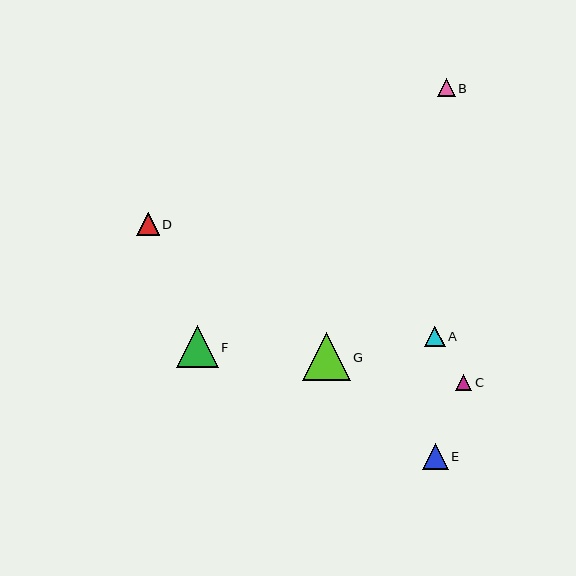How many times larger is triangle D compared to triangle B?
Triangle D is approximately 1.3 times the size of triangle B.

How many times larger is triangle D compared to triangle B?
Triangle D is approximately 1.3 times the size of triangle B.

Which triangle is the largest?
Triangle G is the largest with a size of approximately 48 pixels.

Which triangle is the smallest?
Triangle C is the smallest with a size of approximately 17 pixels.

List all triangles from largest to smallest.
From largest to smallest: G, F, E, D, A, B, C.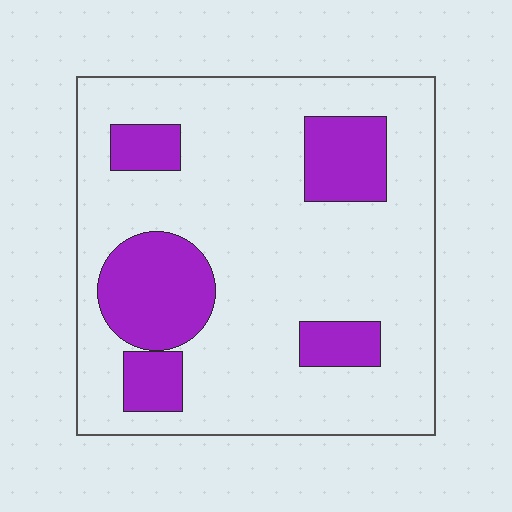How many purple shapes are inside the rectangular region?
5.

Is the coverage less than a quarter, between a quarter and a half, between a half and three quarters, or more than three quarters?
Less than a quarter.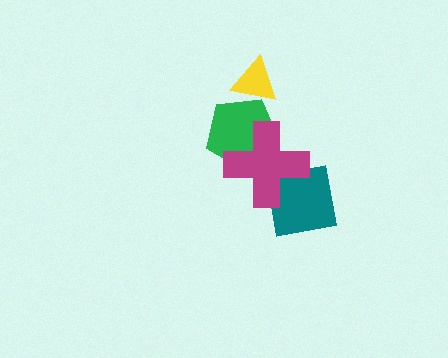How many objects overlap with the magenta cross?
2 objects overlap with the magenta cross.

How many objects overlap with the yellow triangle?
1 object overlaps with the yellow triangle.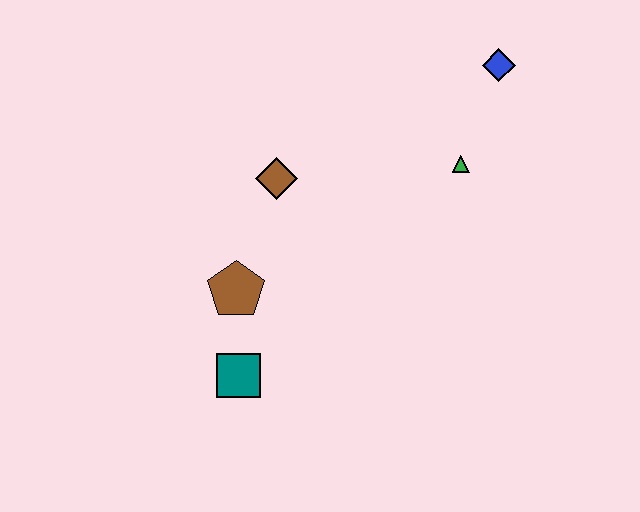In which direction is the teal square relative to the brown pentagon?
The teal square is below the brown pentagon.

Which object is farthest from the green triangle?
The teal square is farthest from the green triangle.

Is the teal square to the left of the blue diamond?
Yes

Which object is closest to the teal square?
The brown pentagon is closest to the teal square.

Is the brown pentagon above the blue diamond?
No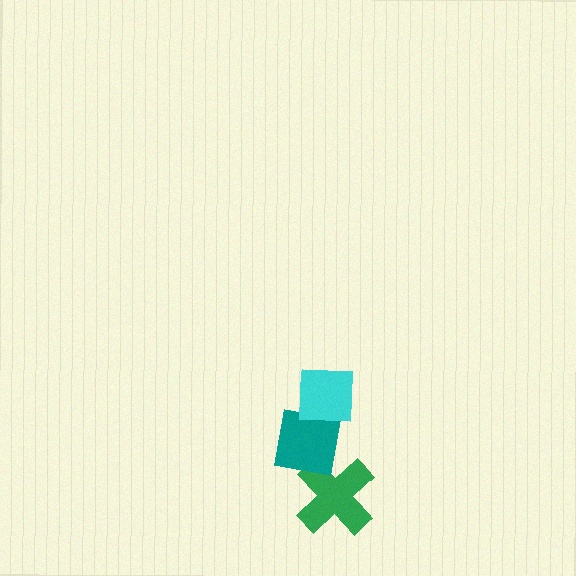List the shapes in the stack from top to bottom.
From top to bottom: the cyan square, the teal square, the green cross.